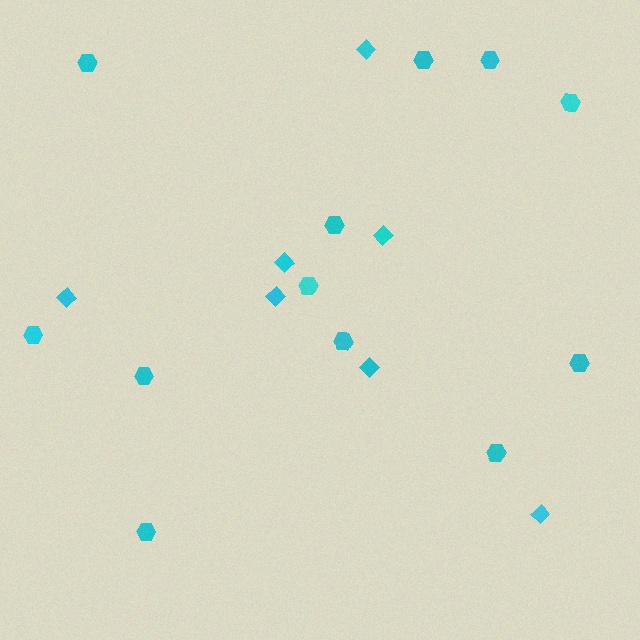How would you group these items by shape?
There are 2 groups: one group of diamonds (7) and one group of hexagons (12).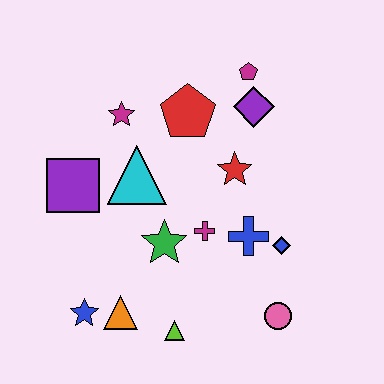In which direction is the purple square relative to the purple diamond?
The purple square is to the left of the purple diamond.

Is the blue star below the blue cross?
Yes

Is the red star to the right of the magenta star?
Yes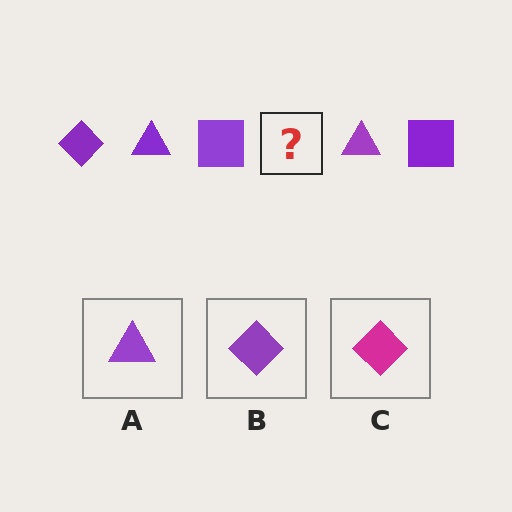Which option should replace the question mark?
Option B.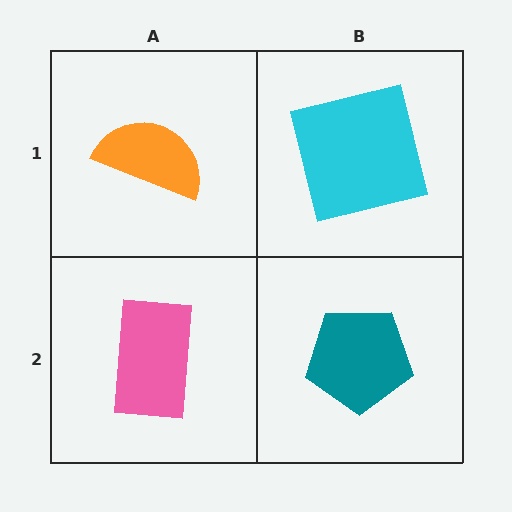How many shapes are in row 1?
2 shapes.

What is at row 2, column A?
A pink rectangle.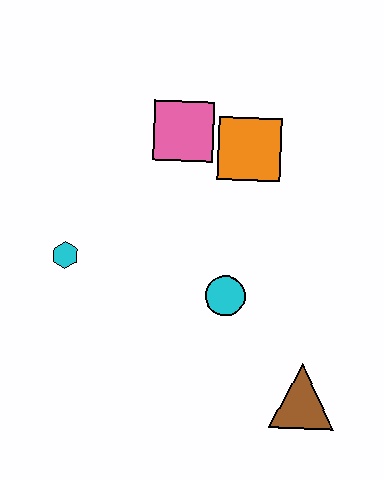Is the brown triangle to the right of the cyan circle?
Yes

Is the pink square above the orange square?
Yes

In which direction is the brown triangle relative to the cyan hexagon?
The brown triangle is to the right of the cyan hexagon.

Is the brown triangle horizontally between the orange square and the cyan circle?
No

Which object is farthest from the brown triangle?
The pink square is farthest from the brown triangle.